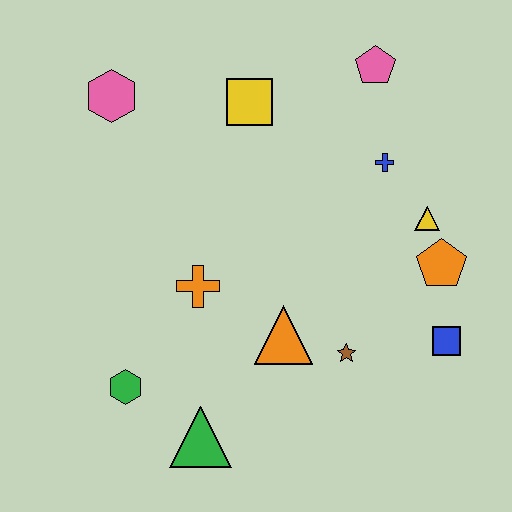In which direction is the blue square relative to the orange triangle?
The blue square is to the right of the orange triangle.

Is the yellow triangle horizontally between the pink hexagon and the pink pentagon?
No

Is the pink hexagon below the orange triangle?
No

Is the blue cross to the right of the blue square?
No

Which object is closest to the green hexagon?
The green triangle is closest to the green hexagon.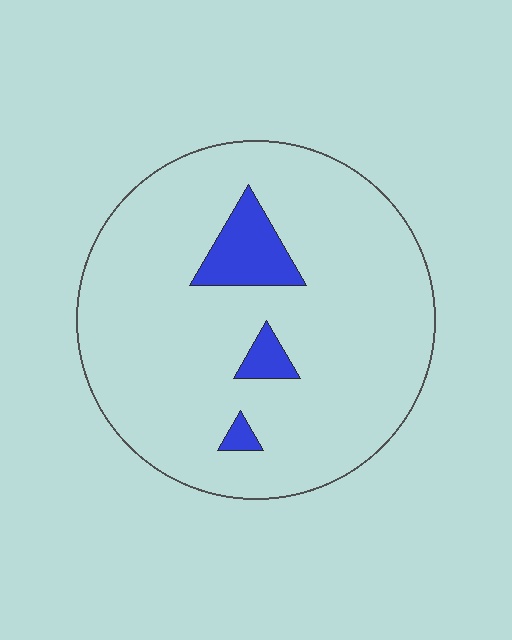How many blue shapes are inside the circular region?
3.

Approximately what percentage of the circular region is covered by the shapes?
Approximately 10%.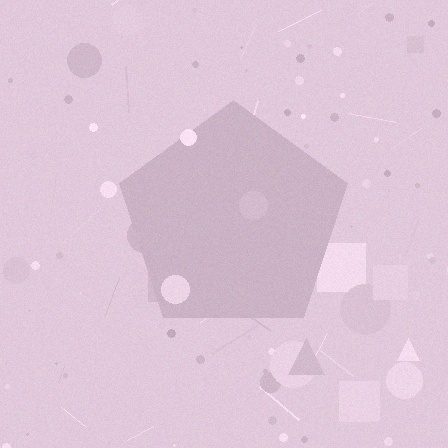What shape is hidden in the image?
A pentagon is hidden in the image.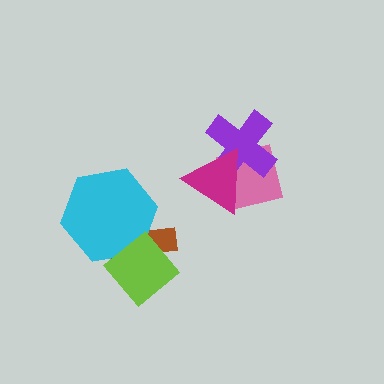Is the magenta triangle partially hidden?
No, no other shape covers it.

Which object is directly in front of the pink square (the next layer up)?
The purple cross is directly in front of the pink square.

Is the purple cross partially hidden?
Yes, it is partially covered by another shape.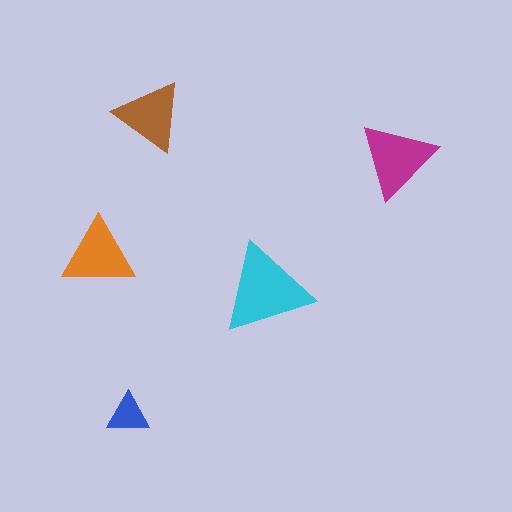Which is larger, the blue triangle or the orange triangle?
The orange one.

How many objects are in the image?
There are 5 objects in the image.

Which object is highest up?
The brown triangle is topmost.